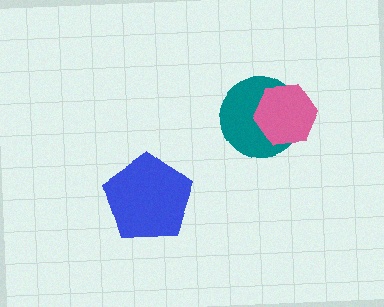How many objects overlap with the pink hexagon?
1 object overlaps with the pink hexagon.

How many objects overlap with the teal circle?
1 object overlaps with the teal circle.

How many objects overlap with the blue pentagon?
0 objects overlap with the blue pentagon.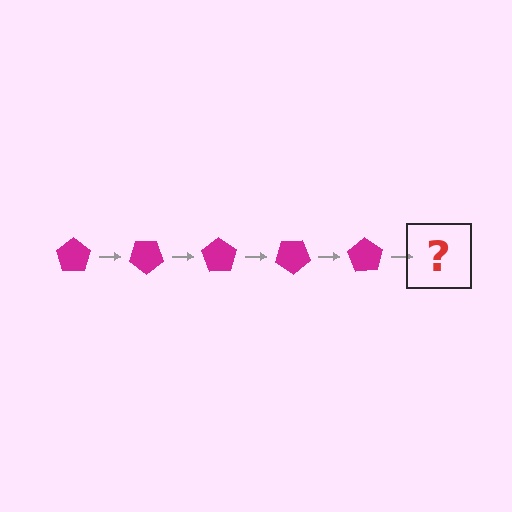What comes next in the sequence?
The next element should be a magenta pentagon rotated 175 degrees.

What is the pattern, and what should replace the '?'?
The pattern is that the pentagon rotates 35 degrees each step. The '?' should be a magenta pentagon rotated 175 degrees.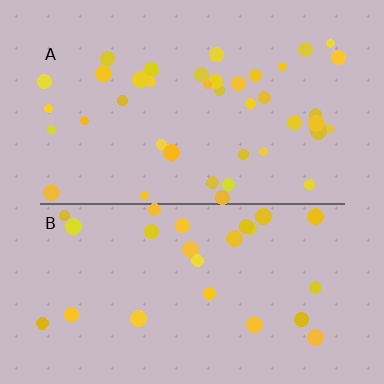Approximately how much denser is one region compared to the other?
Approximately 1.7× — region A over region B.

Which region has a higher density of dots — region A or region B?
A (the top).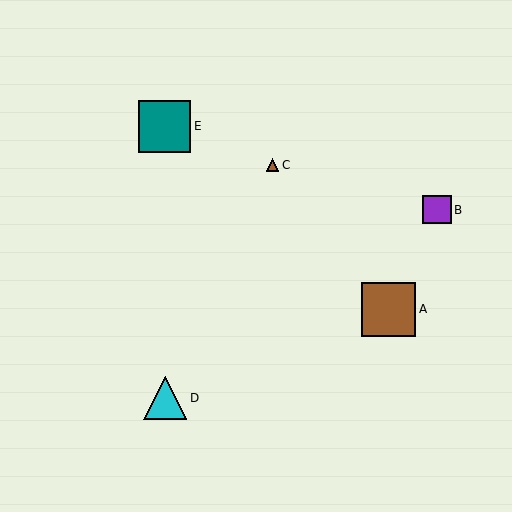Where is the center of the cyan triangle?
The center of the cyan triangle is at (165, 398).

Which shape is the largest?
The brown square (labeled A) is the largest.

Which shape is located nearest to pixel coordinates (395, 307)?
The brown square (labeled A) at (388, 309) is nearest to that location.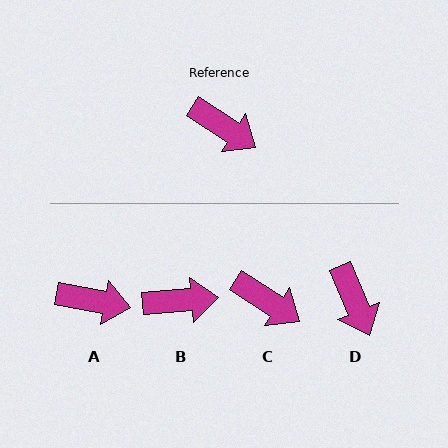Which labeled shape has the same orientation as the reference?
C.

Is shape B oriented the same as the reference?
No, it is off by about 38 degrees.